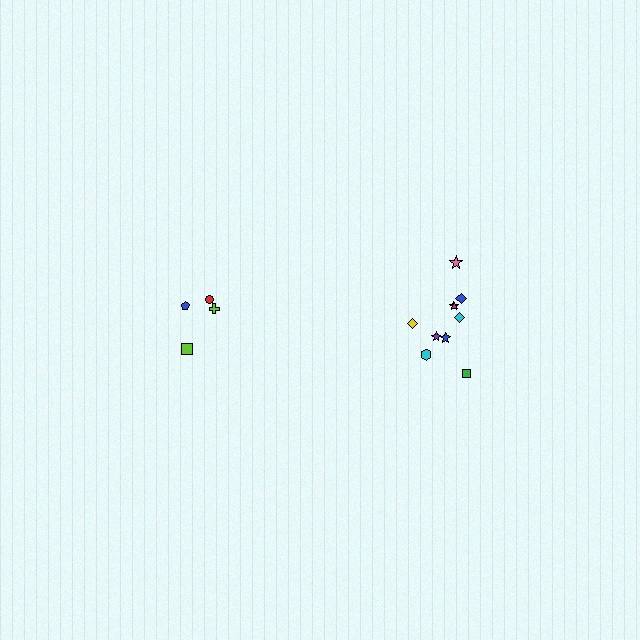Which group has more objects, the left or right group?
The right group.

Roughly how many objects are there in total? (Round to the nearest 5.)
Roughly 15 objects in total.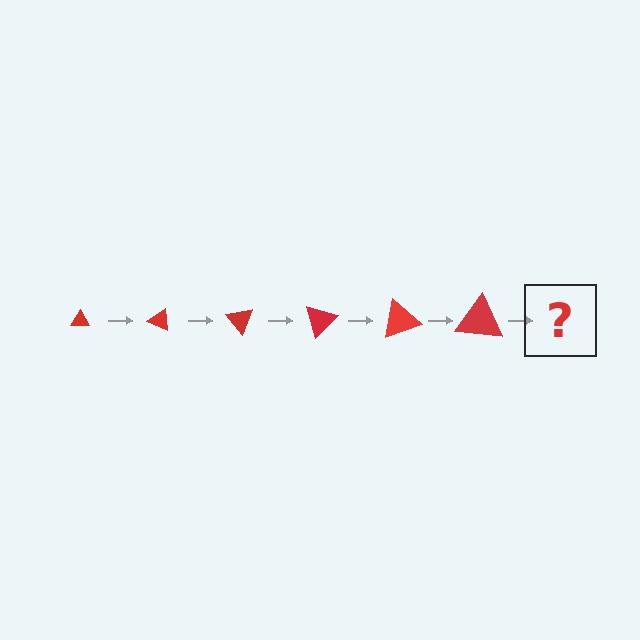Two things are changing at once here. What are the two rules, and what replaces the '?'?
The two rules are that the triangle grows larger each step and it rotates 25 degrees each step. The '?' should be a triangle, larger than the previous one and rotated 150 degrees from the start.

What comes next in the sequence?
The next element should be a triangle, larger than the previous one and rotated 150 degrees from the start.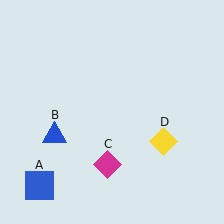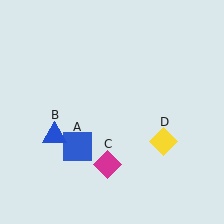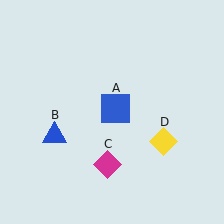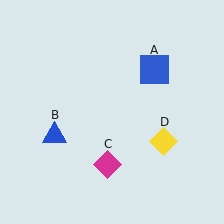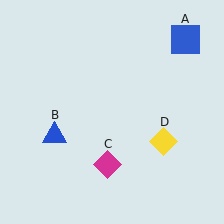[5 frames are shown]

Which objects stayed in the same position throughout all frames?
Blue triangle (object B) and magenta diamond (object C) and yellow diamond (object D) remained stationary.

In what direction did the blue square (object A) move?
The blue square (object A) moved up and to the right.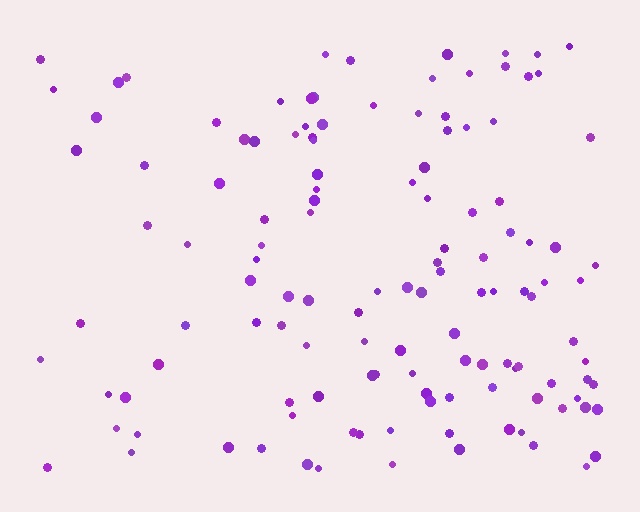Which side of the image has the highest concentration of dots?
The right.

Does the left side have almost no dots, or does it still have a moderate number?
Still a moderate number, just noticeably fewer than the right.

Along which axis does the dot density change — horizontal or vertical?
Horizontal.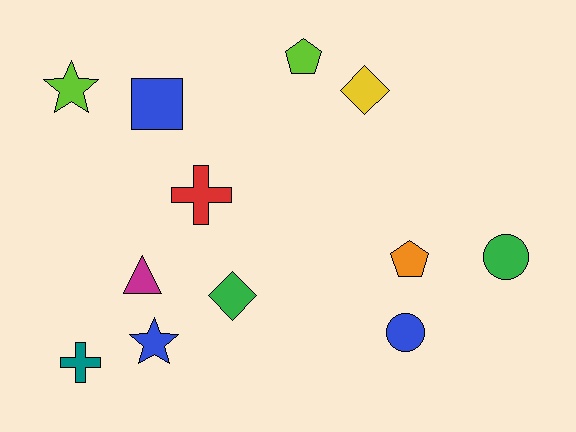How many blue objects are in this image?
There are 3 blue objects.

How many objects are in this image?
There are 12 objects.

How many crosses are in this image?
There are 2 crosses.